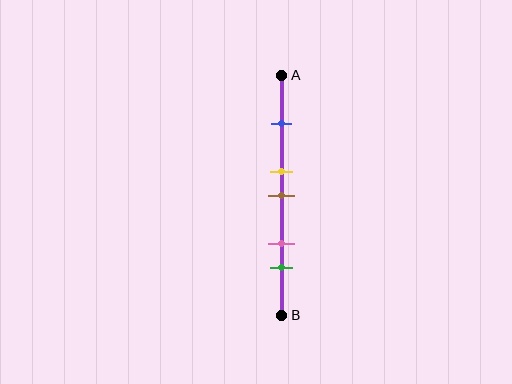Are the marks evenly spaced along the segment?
No, the marks are not evenly spaced.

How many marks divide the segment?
There are 5 marks dividing the segment.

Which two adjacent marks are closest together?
The yellow and brown marks are the closest adjacent pair.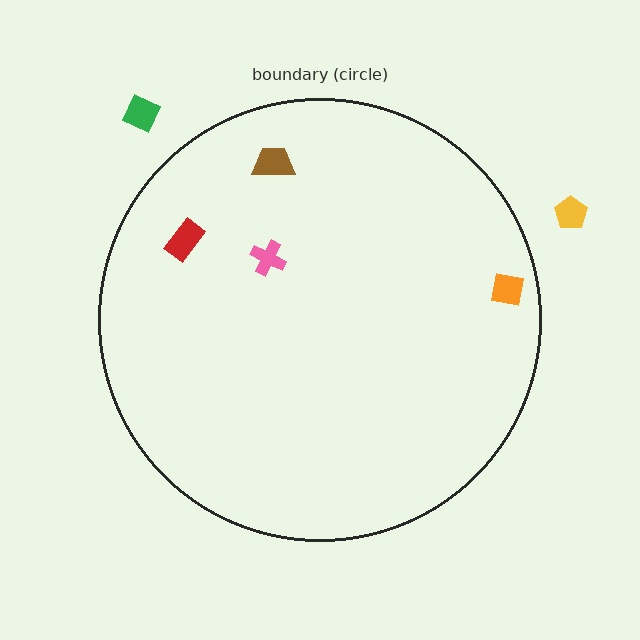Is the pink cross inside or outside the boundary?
Inside.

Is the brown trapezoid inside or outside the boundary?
Inside.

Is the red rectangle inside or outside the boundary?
Inside.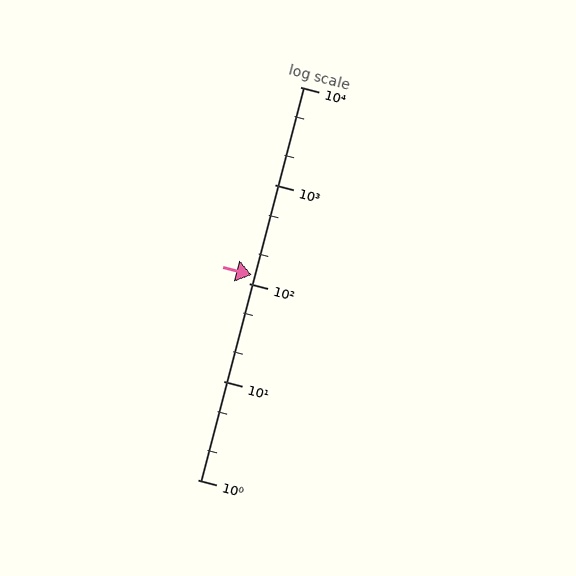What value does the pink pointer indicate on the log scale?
The pointer indicates approximately 120.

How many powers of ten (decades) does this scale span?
The scale spans 4 decades, from 1 to 10000.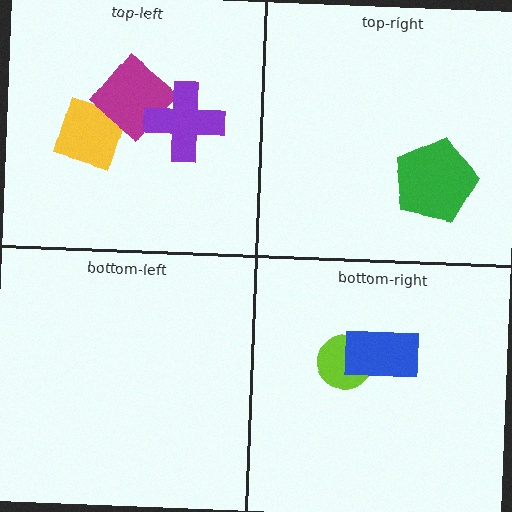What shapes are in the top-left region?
The yellow diamond, the magenta diamond, the purple cross.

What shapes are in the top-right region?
The green pentagon.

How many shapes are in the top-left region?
3.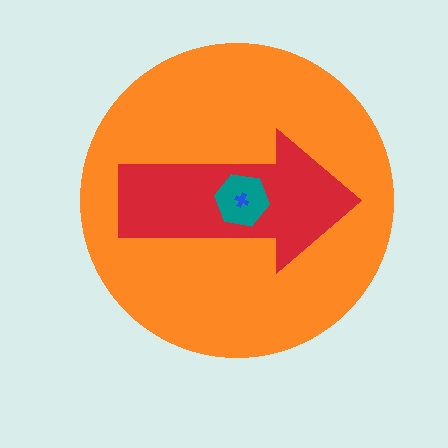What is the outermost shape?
The orange circle.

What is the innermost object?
The blue cross.